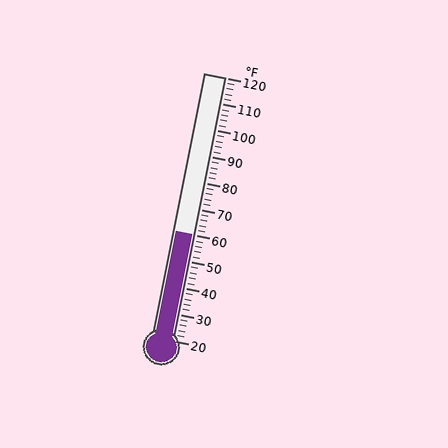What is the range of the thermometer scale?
The thermometer scale ranges from 20°F to 120°F.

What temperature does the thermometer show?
The thermometer shows approximately 60°F.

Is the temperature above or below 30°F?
The temperature is above 30°F.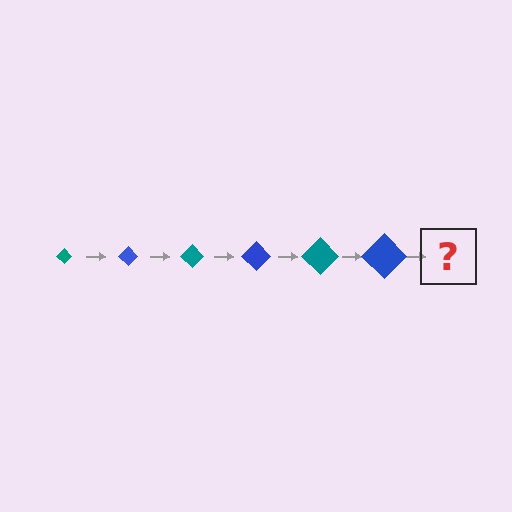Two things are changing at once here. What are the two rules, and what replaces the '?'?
The two rules are that the diamond grows larger each step and the color cycles through teal and blue. The '?' should be a teal diamond, larger than the previous one.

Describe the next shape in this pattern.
It should be a teal diamond, larger than the previous one.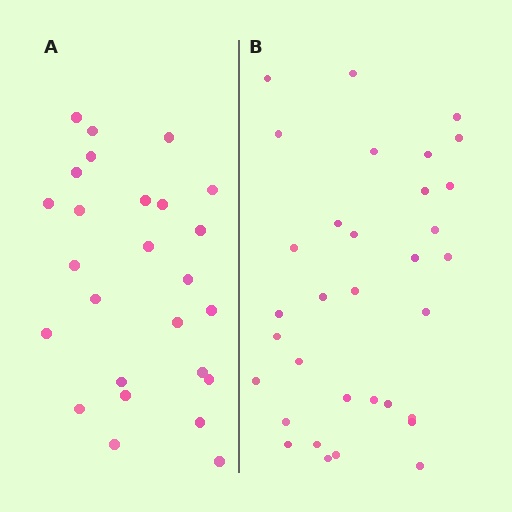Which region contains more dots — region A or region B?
Region B (the right region) has more dots.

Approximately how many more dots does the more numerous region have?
Region B has roughly 8 or so more dots than region A.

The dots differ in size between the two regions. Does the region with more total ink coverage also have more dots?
No. Region A has more total ink coverage because its dots are larger, but region B actually contains more individual dots. Total area can be misleading — the number of items is what matters here.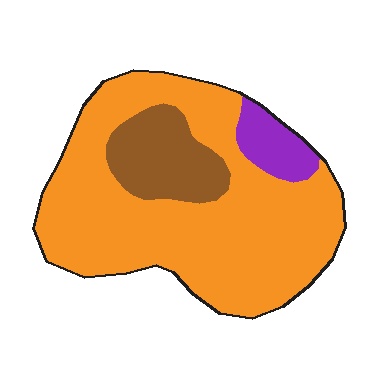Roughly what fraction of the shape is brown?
Brown covers roughly 15% of the shape.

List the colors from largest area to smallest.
From largest to smallest: orange, brown, purple.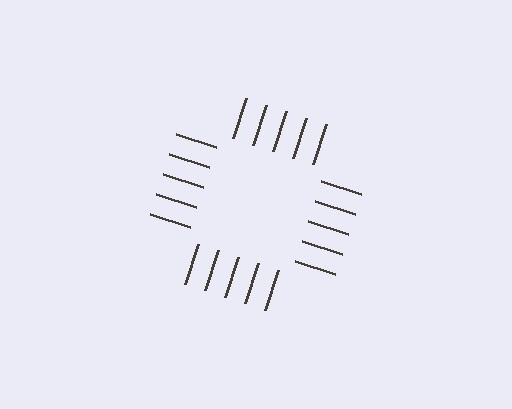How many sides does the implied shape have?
4 sides — the line-ends trace a square.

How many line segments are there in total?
20 — 5 along each of the 4 edges.